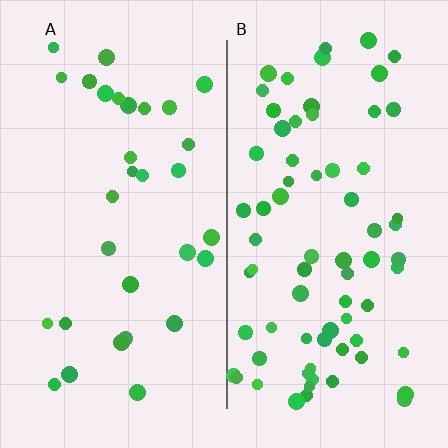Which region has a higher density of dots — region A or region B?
B (the right).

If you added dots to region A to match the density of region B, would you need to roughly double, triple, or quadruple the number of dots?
Approximately double.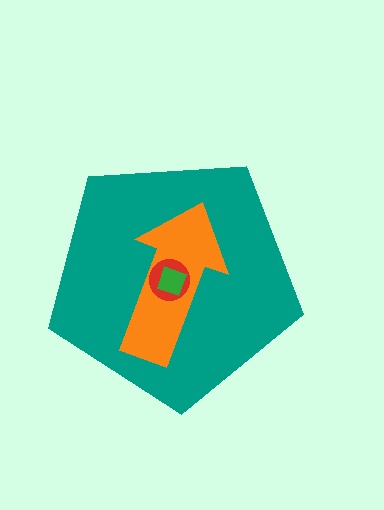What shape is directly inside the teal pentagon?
The orange arrow.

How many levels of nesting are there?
4.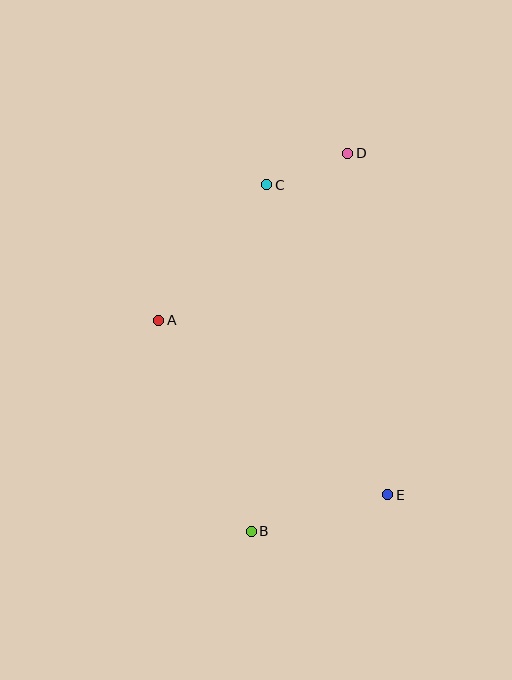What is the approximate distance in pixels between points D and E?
The distance between D and E is approximately 344 pixels.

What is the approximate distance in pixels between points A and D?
The distance between A and D is approximately 252 pixels.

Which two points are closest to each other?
Points C and D are closest to each other.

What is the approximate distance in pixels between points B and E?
The distance between B and E is approximately 141 pixels.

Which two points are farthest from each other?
Points B and D are farthest from each other.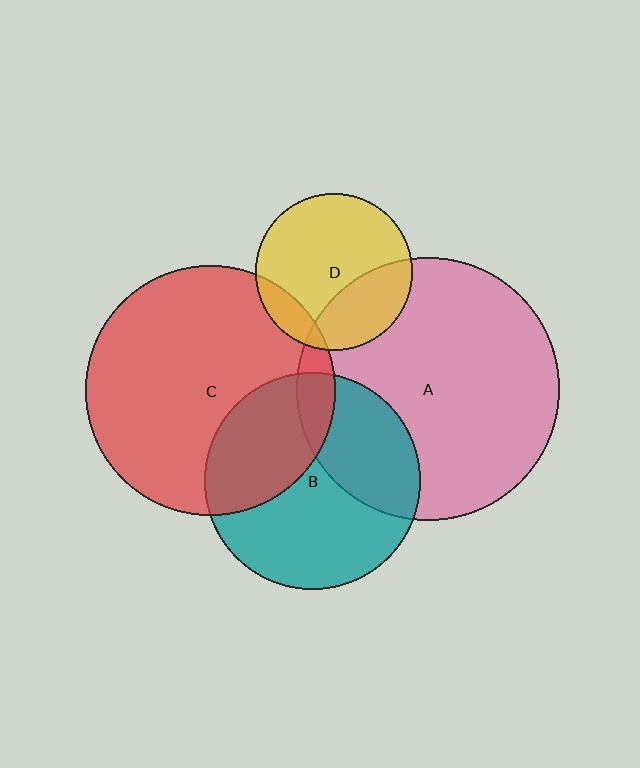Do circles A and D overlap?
Yes.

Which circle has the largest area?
Circle A (pink).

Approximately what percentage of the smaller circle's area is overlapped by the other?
Approximately 30%.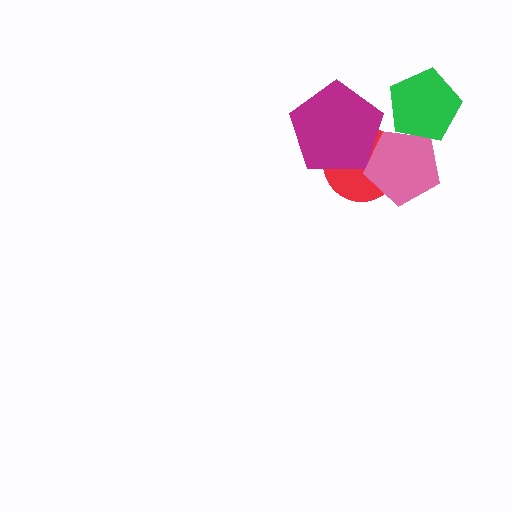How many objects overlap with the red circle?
2 objects overlap with the red circle.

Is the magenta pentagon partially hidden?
Yes, it is partially covered by another shape.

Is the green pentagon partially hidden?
No, no other shape covers it.